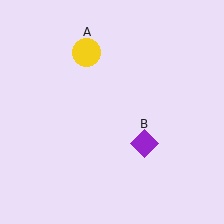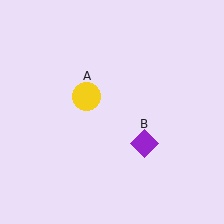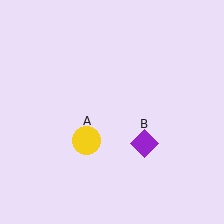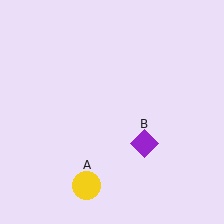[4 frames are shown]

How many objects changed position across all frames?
1 object changed position: yellow circle (object A).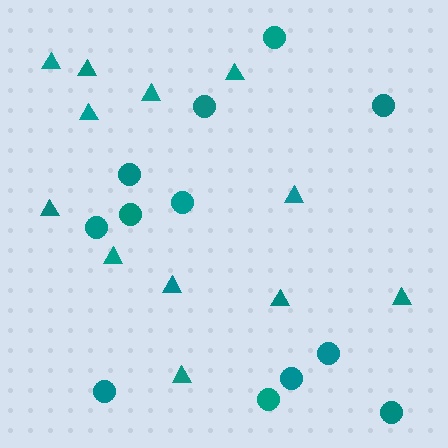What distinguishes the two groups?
There are 2 groups: one group of triangles (12) and one group of circles (12).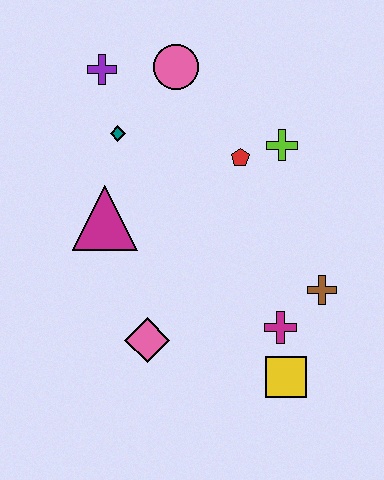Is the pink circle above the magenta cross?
Yes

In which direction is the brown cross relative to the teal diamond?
The brown cross is to the right of the teal diamond.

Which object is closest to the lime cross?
The red pentagon is closest to the lime cross.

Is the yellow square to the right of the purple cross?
Yes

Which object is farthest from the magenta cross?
The purple cross is farthest from the magenta cross.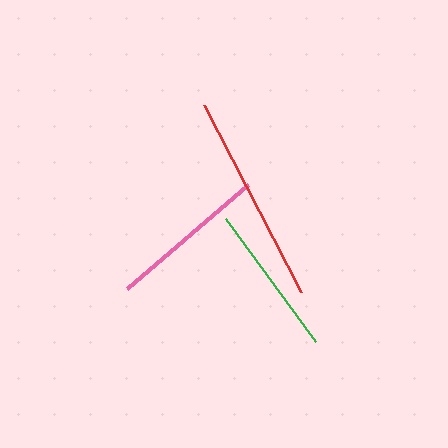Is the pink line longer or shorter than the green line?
The pink line is longer than the green line.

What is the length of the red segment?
The red segment is approximately 211 pixels long.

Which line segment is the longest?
The red line is the longest at approximately 211 pixels.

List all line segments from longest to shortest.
From longest to shortest: red, pink, green.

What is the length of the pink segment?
The pink segment is approximately 160 pixels long.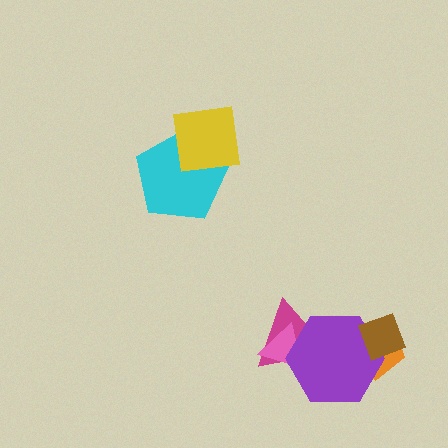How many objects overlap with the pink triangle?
2 objects overlap with the pink triangle.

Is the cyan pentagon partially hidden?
Yes, it is partially covered by another shape.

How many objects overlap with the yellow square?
1 object overlaps with the yellow square.